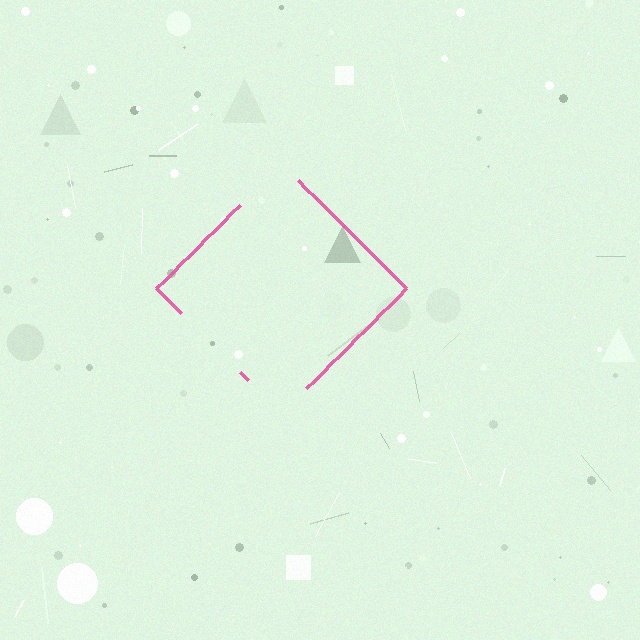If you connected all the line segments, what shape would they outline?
They would outline a diamond.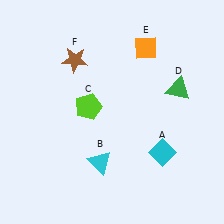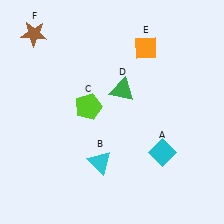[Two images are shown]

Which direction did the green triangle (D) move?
The green triangle (D) moved left.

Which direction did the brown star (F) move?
The brown star (F) moved left.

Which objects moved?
The objects that moved are: the green triangle (D), the brown star (F).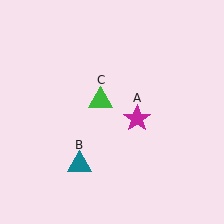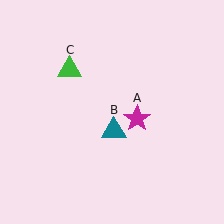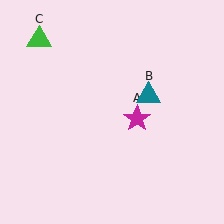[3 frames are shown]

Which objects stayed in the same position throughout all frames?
Magenta star (object A) remained stationary.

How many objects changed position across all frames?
2 objects changed position: teal triangle (object B), green triangle (object C).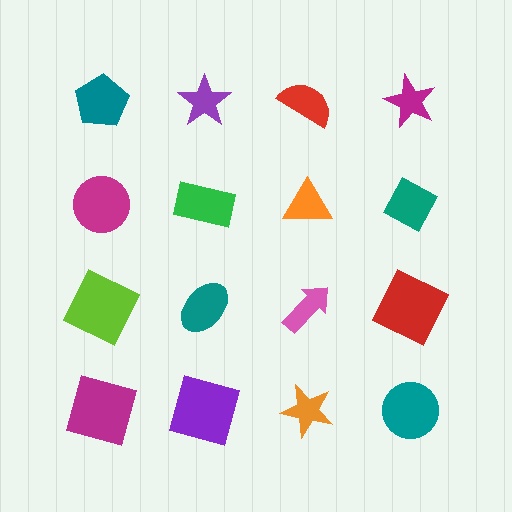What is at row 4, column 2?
A purple square.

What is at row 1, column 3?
A red semicircle.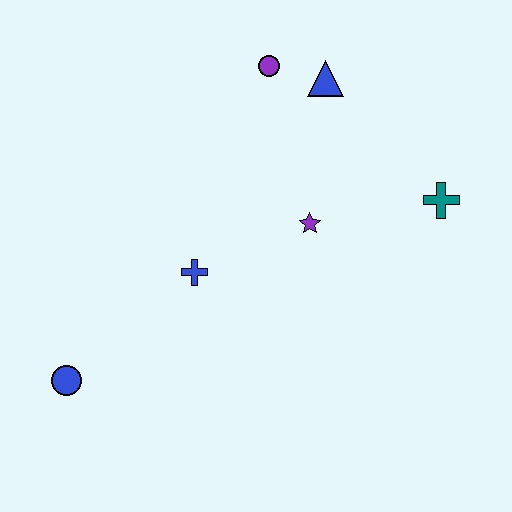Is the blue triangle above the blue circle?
Yes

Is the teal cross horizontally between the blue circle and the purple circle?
No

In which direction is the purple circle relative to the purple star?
The purple circle is above the purple star.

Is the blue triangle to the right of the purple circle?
Yes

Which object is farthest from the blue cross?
The teal cross is farthest from the blue cross.